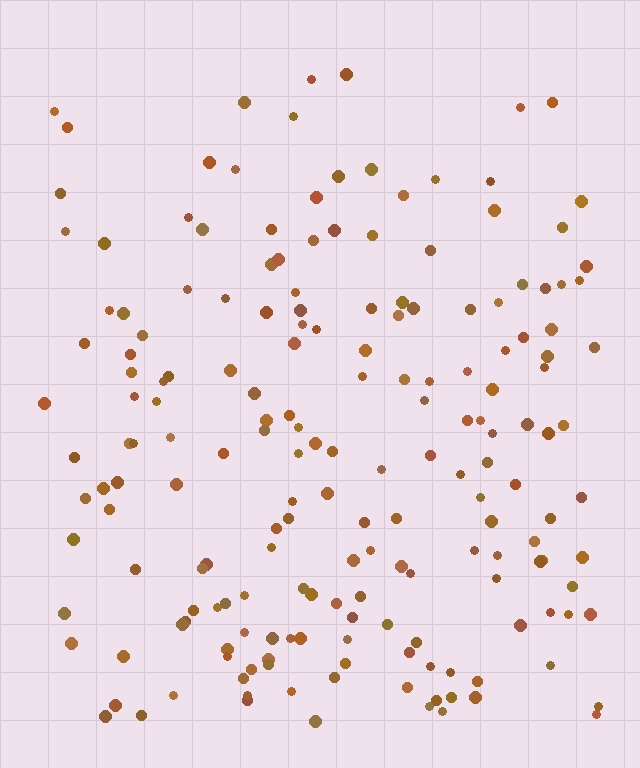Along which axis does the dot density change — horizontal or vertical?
Vertical.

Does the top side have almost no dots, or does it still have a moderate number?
Still a moderate number, just noticeably fewer than the bottom.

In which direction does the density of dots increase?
From top to bottom, with the bottom side densest.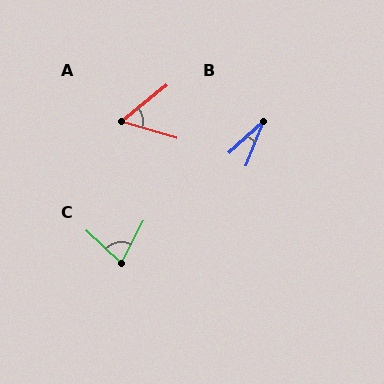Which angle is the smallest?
B, at approximately 26 degrees.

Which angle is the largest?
C, at approximately 74 degrees.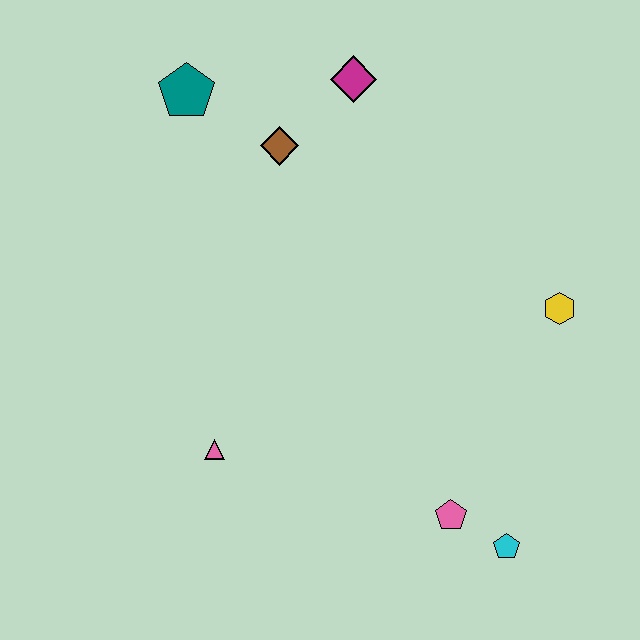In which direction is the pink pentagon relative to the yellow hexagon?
The pink pentagon is below the yellow hexagon.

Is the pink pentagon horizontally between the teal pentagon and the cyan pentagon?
Yes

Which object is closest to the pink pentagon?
The cyan pentagon is closest to the pink pentagon.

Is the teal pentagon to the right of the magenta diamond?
No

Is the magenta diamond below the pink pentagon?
No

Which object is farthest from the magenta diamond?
The cyan pentagon is farthest from the magenta diamond.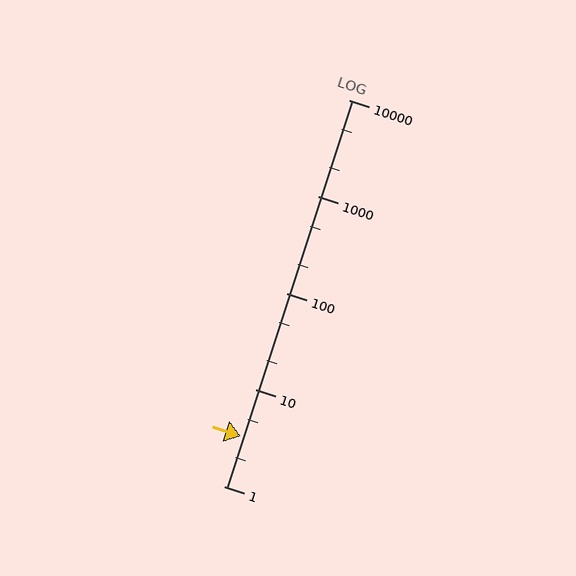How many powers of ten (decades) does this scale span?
The scale spans 4 decades, from 1 to 10000.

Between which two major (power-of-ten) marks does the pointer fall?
The pointer is between 1 and 10.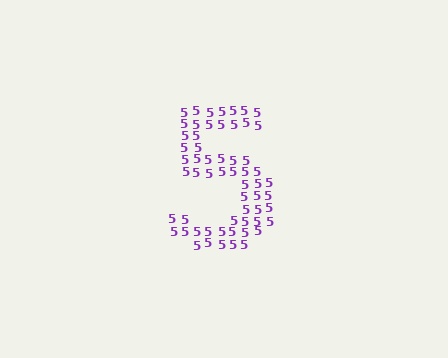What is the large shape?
The large shape is the digit 5.